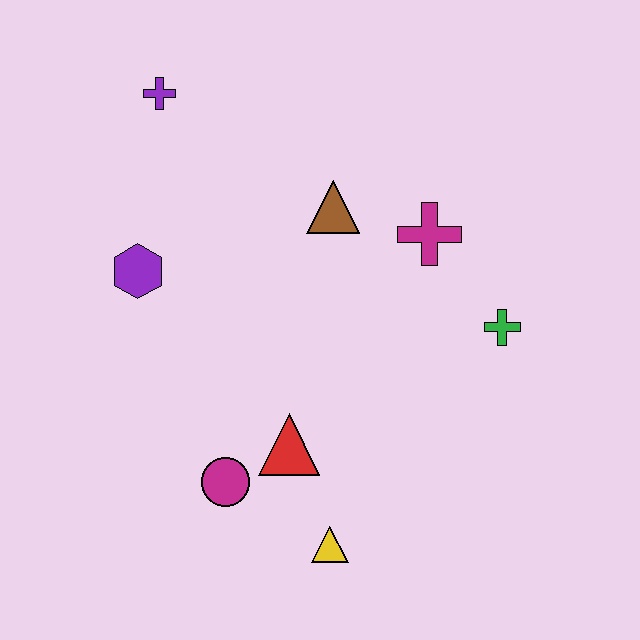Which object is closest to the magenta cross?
The brown triangle is closest to the magenta cross.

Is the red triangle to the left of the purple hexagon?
No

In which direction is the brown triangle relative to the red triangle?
The brown triangle is above the red triangle.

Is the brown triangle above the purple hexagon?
Yes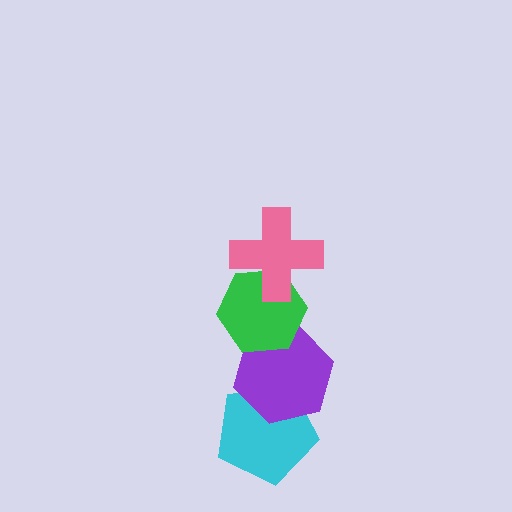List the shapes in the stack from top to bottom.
From top to bottom: the pink cross, the green hexagon, the purple hexagon, the cyan pentagon.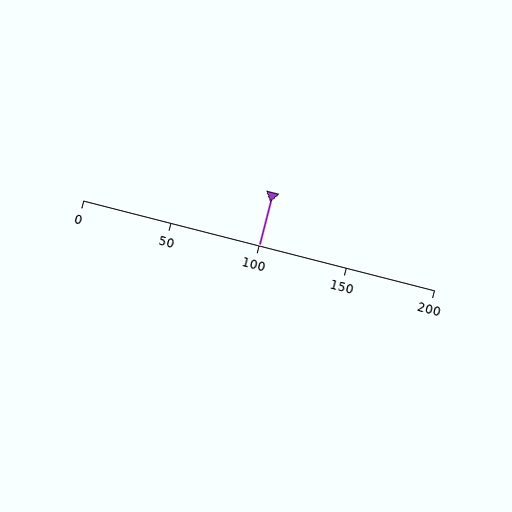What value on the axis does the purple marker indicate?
The marker indicates approximately 100.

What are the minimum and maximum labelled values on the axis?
The axis runs from 0 to 200.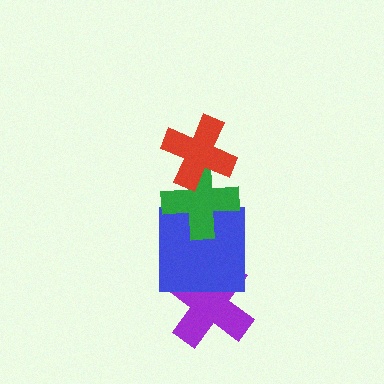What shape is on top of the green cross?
The red cross is on top of the green cross.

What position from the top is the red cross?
The red cross is 1st from the top.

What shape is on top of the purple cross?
The blue square is on top of the purple cross.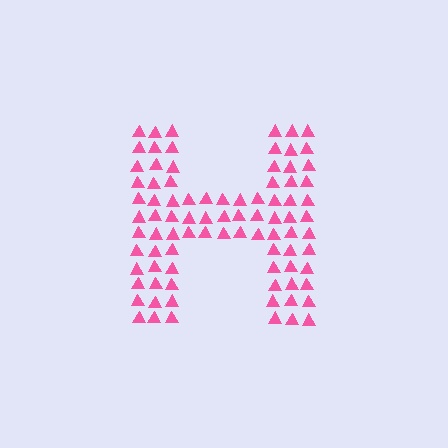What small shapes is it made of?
It is made of small triangles.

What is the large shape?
The large shape is the letter H.